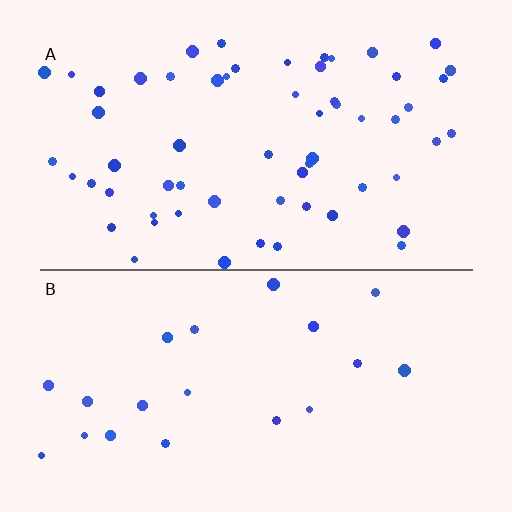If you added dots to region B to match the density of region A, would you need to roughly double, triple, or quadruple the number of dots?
Approximately triple.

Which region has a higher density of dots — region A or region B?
A (the top).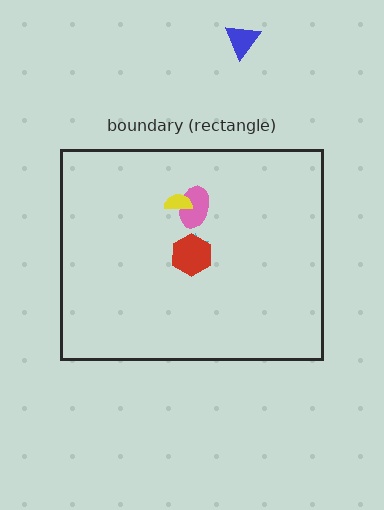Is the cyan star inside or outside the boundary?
Inside.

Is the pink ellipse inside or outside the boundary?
Inside.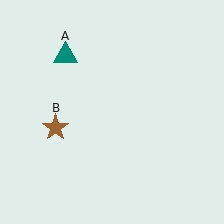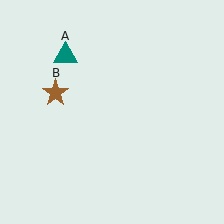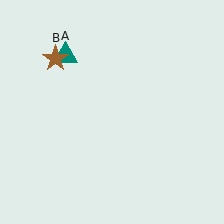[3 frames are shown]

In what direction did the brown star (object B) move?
The brown star (object B) moved up.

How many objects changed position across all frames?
1 object changed position: brown star (object B).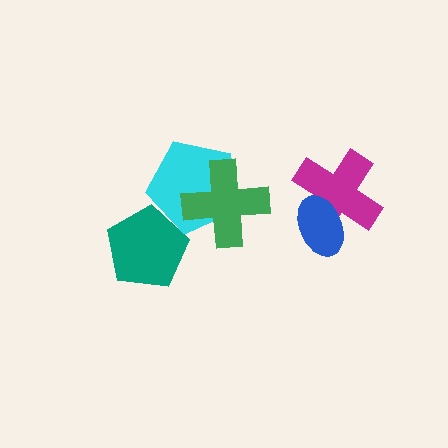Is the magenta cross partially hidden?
Yes, it is partially covered by another shape.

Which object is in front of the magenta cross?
The blue ellipse is in front of the magenta cross.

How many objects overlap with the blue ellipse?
1 object overlaps with the blue ellipse.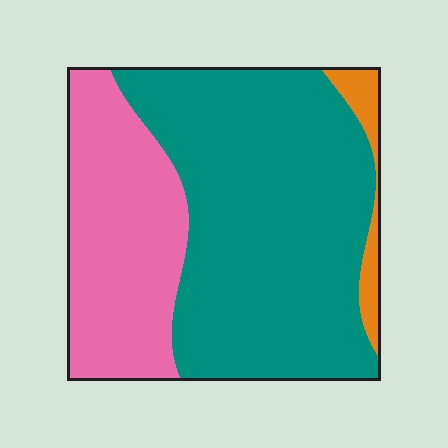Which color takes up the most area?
Teal, at roughly 65%.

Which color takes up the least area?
Orange, at roughly 5%.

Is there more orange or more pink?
Pink.